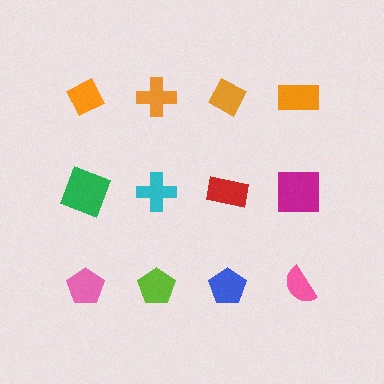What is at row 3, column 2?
A lime pentagon.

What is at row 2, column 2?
A cyan cross.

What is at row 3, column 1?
A pink pentagon.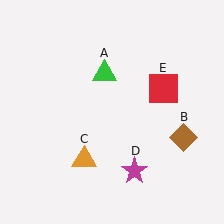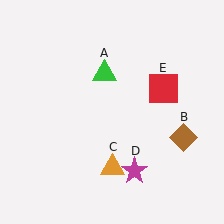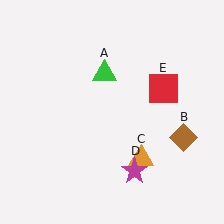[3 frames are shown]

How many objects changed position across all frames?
1 object changed position: orange triangle (object C).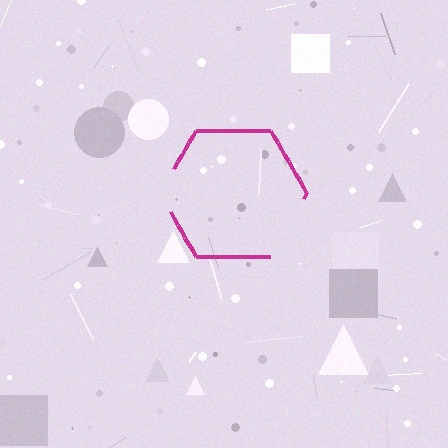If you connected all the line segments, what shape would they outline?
They would outline a hexagon.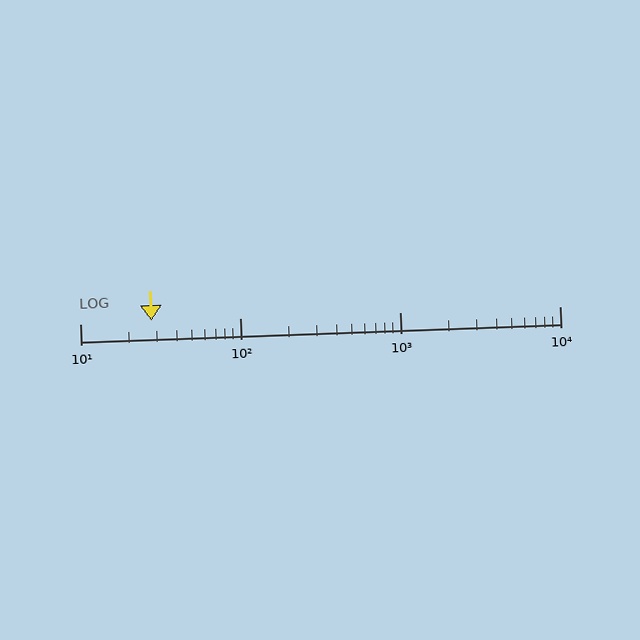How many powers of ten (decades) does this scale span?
The scale spans 3 decades, from 10 to 10000.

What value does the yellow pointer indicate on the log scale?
The pointer indicates approximately 28.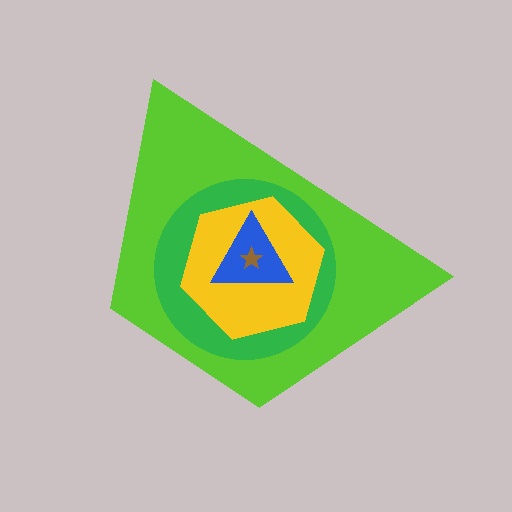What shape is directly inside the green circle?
The yellow hexagon.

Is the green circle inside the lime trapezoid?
Yes.